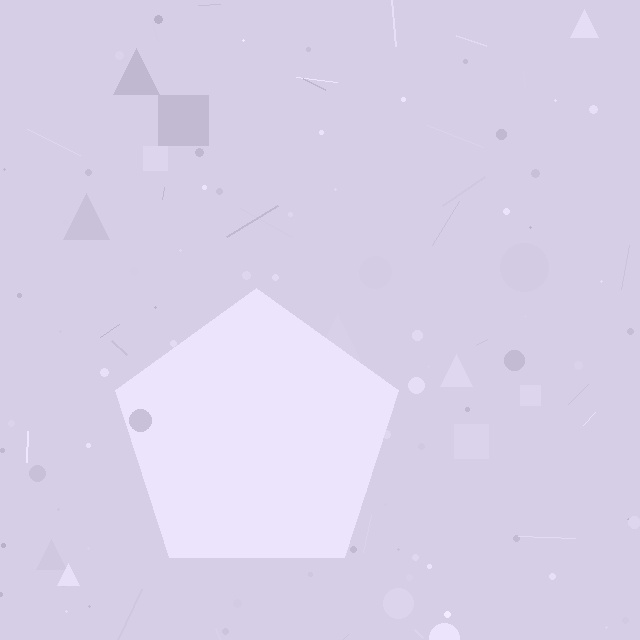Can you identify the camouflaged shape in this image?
The camouflaged shape is a pentagon.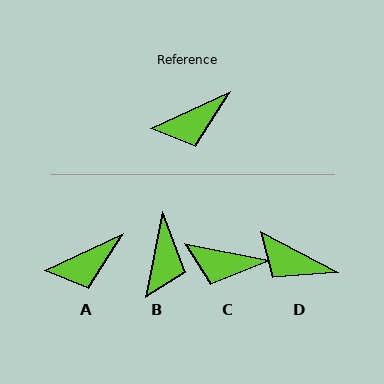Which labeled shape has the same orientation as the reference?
A.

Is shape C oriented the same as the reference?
No, it is off by about 36 degrees.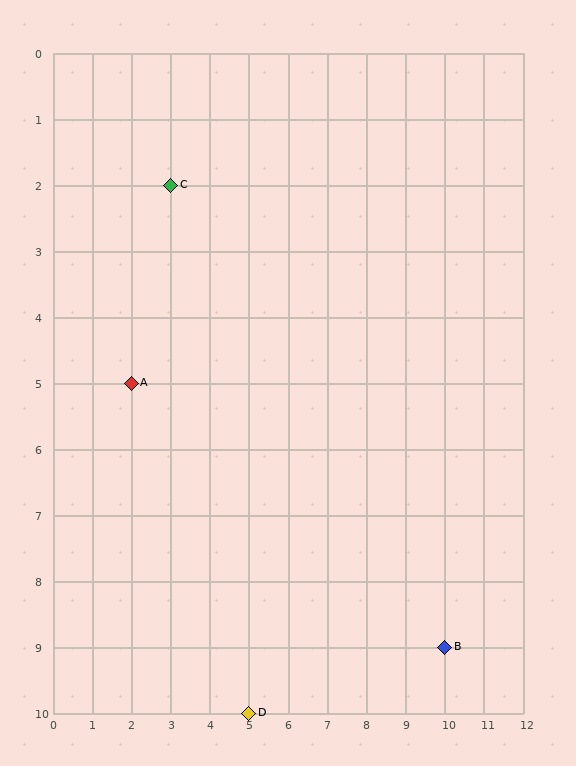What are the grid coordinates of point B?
Point B is at grid coordinates (10, 9).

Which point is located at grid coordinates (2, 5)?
Point A is at (2, 5).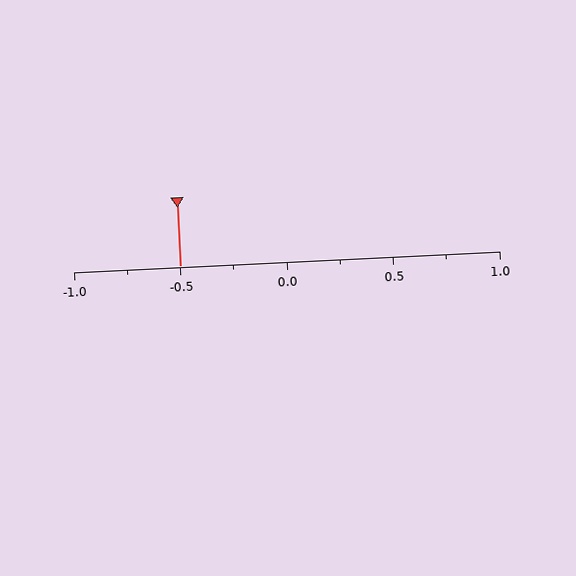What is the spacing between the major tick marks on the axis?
The major ticks are spaced 0.5 apart.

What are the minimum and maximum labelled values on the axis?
The axis runs from -1.0 to 1.0.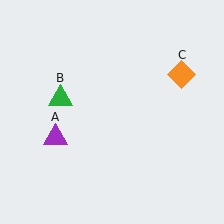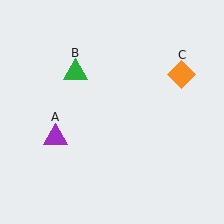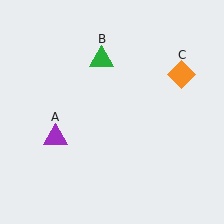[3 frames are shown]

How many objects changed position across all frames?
1 object changed position: green triangle (object B).